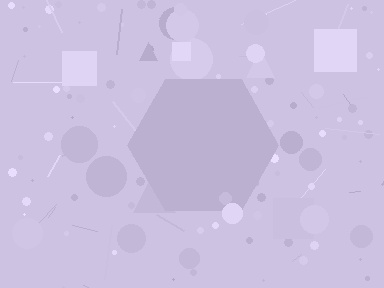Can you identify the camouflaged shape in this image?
The camouflaged shape is a hexagon.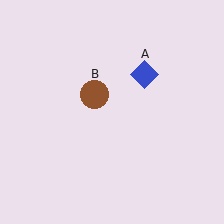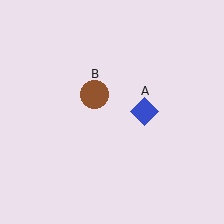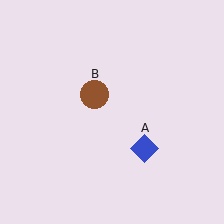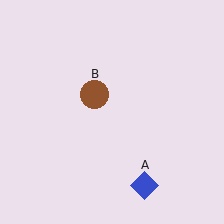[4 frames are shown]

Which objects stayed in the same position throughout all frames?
Brown circle (object B) remained stationary.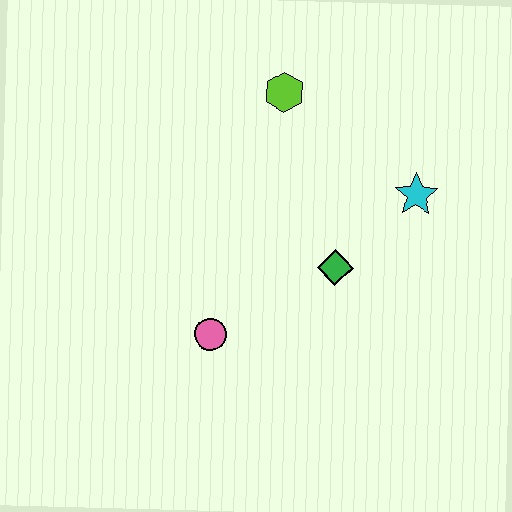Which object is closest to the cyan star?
The green diamond is closest to the cyan star.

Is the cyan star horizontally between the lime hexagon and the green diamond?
No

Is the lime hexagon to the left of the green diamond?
Yes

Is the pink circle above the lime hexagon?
No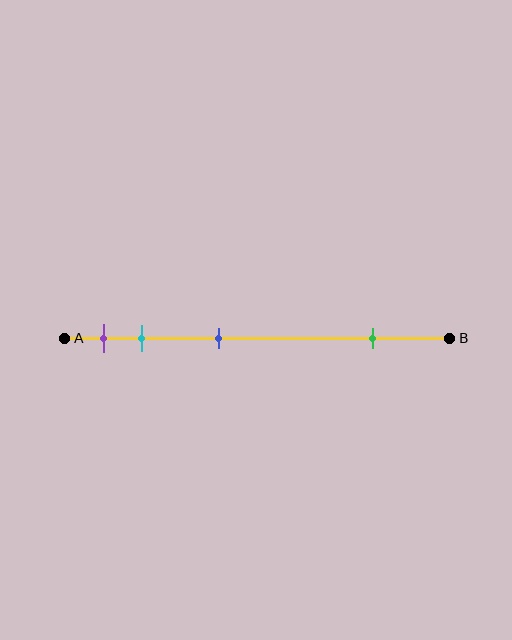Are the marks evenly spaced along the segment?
No, the marks are not evenly spaced.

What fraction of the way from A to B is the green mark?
The green mark is approximately 80% (0.8) of the way from A to B.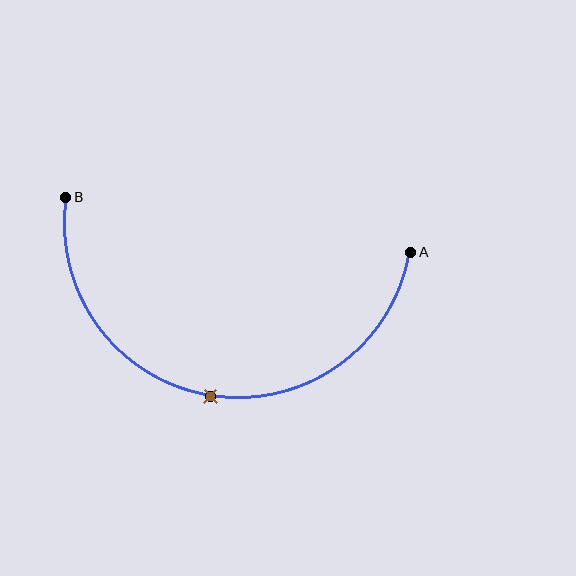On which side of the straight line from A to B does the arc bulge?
The arc bulges below the straight line connecting A and B.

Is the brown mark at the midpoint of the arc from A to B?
Yes. The brown mark lies on the arc at equal arc-length from both A and B — it is the arc midpoint.